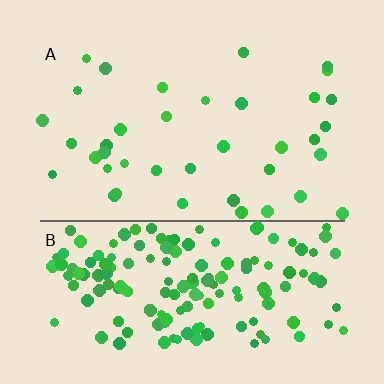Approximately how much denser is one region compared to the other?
Approximately 4.7× — region B over region A.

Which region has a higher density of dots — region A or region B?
B (the bottom).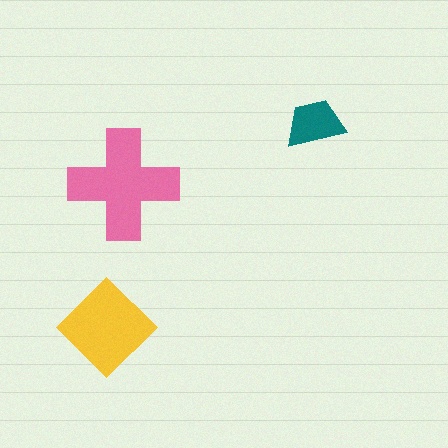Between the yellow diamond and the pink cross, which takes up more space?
The pink cross.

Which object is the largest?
The pink cross.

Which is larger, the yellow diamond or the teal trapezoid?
The yellow diamond.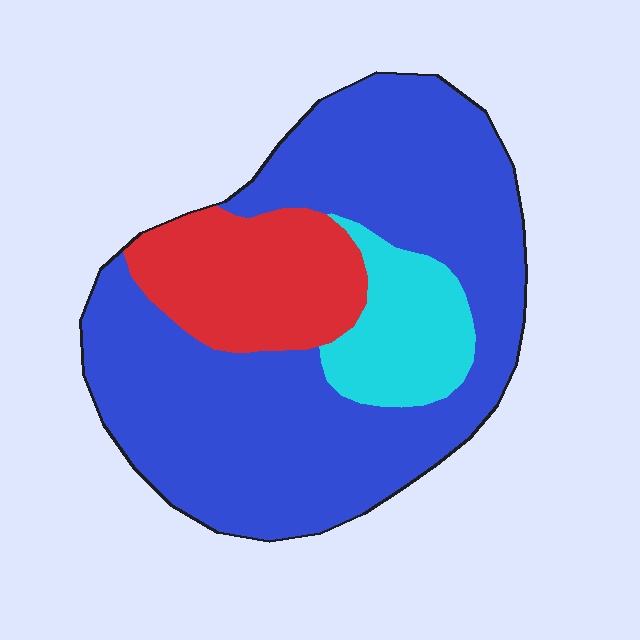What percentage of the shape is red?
Red covers around 20% of the shape.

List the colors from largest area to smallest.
From largest to smallest: blue, red, cyan.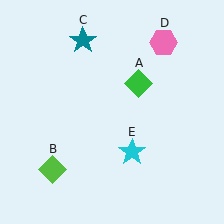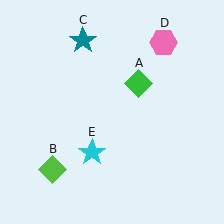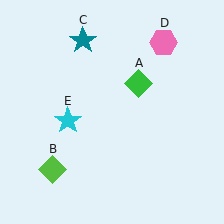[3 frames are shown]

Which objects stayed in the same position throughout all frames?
Green diamond (object A) and lime diamond (object B) and teal star (object C) and pink hexagon (object D) remained stationary.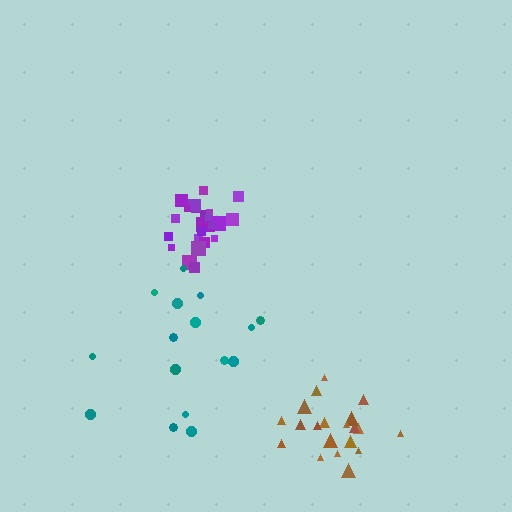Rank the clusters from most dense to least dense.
purple, brown, teal.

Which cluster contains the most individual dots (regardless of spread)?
Purple (25).